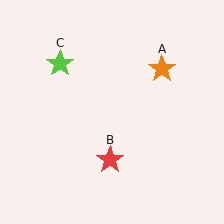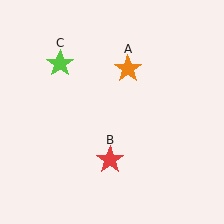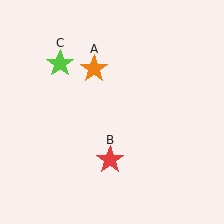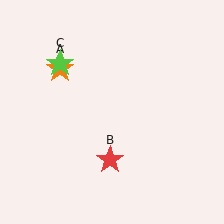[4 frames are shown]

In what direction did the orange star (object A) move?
The orange star (object A) moved left.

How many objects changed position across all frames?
1 object changed position: orange star (object A).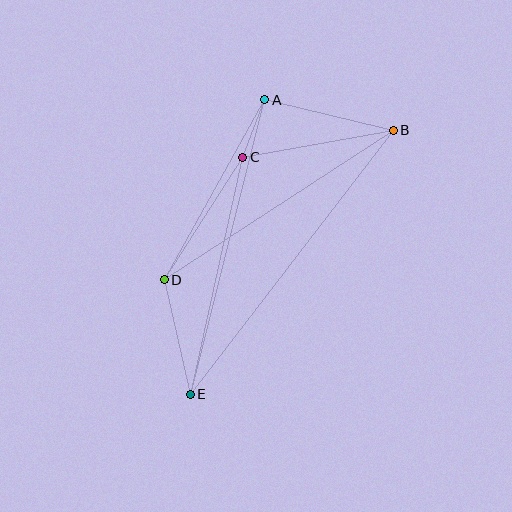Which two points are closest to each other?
Points A and C are closest to each other.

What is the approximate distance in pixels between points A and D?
The distance between A and D is approximately 206 pixels.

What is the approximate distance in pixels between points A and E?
The distance between A and E is approximately 304 pixels.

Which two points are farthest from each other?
Points B and E are farthest from each other.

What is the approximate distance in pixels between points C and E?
The distance between C and E is approximately 243 pixels.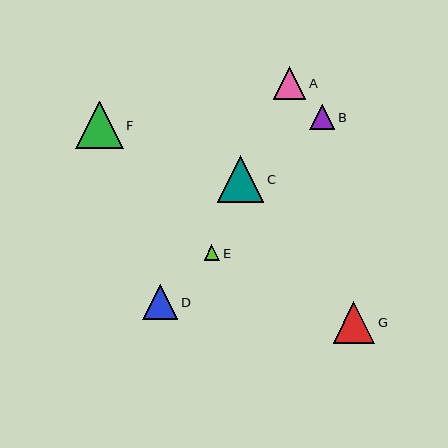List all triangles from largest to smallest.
From largest to smallest: F, C, G, D, A, B, E.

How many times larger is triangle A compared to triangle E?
Triangle A is approximately 2.2 times the size of triangle E.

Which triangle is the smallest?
Triangle E is the smallest with a size of approximately 15 pixels.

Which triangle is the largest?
Triangle F is the largest with a size of approximately 47 pixels.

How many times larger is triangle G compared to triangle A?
Triangle G is approximately 1.3 times the size of triangle A.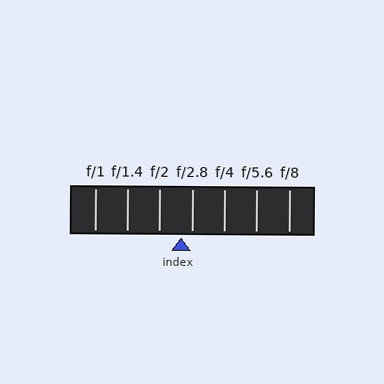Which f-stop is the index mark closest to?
The index mark is closest to f/2.8.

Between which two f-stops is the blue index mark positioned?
The index mark is between f/2 and f/2.8.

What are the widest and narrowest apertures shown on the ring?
The widest aperture shown is f/1 and the narrowest is f/8.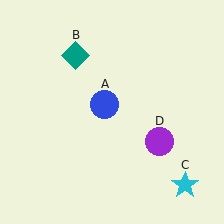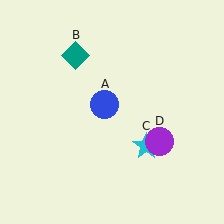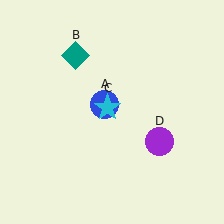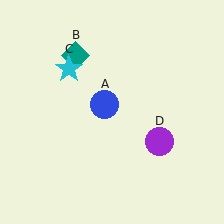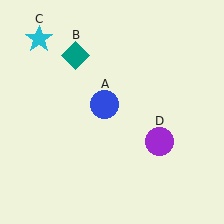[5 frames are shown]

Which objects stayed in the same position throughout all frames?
Blue circle (object A) and teal diamond (object B) and purple circle (object D) remained stationary.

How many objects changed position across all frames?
1 object changed position: cyan star (object C).